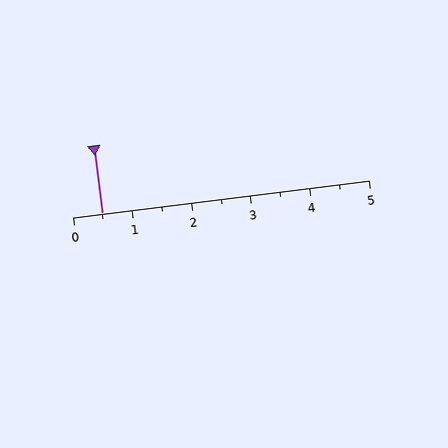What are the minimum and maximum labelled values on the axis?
The axis runs from 0 to 5.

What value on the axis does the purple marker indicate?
The marker indicates approximately 0.5.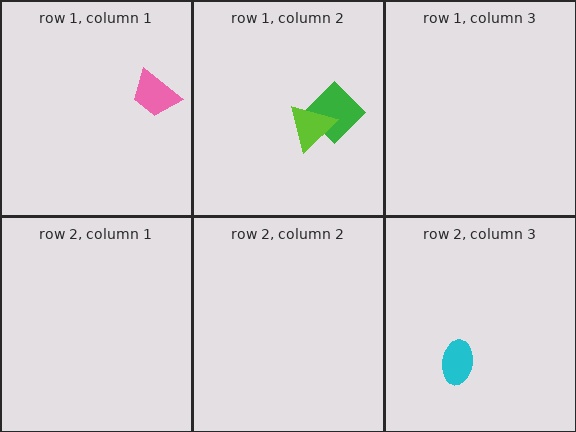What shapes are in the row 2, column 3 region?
The cyan ellipse.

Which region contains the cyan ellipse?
The row 2, column 3 region.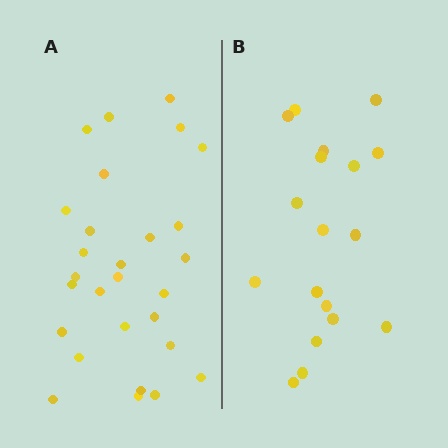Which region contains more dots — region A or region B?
Region A (the left region) has more dots.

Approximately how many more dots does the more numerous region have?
Region A has roughly 10 or so more dots than region B.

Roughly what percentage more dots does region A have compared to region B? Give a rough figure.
About 55% more.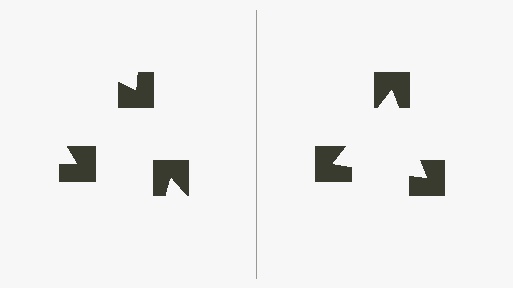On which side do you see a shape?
An illusory triangle appears on the right side. On the left side the wedge cuts are rotated, so no coherent shape forms.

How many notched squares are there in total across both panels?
6 — 3 on each side.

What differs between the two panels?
The notched squares are positioned identically on both sides; only the wedge orientations differ. On the right they align to a triangle; on the left they are misaligned.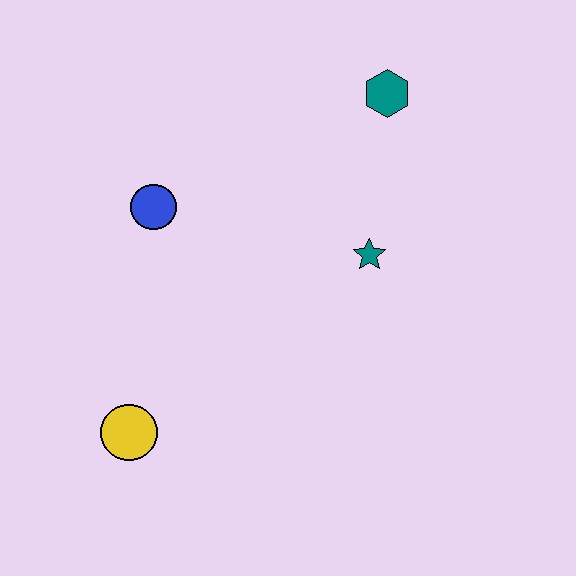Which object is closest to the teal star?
The teal hexagon is closest to the teal star.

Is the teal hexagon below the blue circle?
No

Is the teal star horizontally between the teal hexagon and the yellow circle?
Yes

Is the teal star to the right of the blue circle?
Yes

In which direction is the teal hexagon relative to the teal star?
The teal hexagon is above the teal star.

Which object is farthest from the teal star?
The yellow circle is farthest from the teal star.